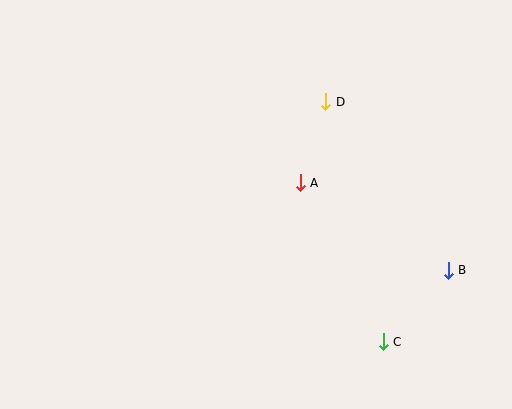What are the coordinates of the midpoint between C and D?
The midpoint between C and D is at (354, 222).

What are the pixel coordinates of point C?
Point C is at (383, 342).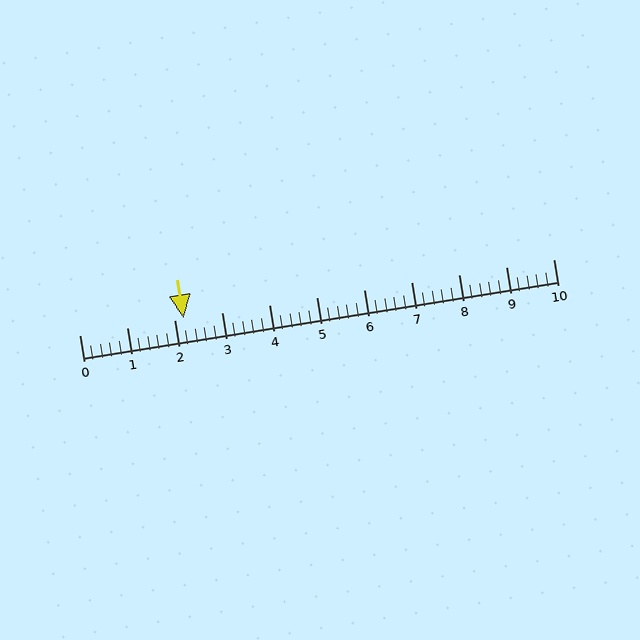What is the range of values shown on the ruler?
The ruler shows values from 0 to 10.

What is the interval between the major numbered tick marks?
The major tick marks are spaced 1 units apart.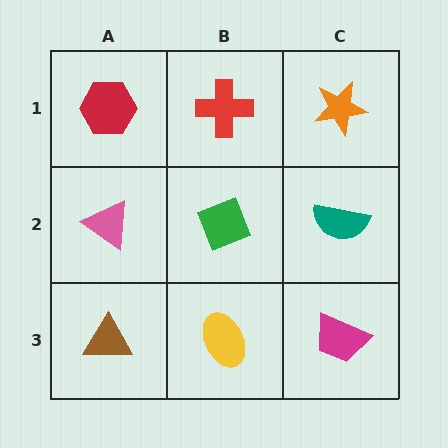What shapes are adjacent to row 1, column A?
A pink triangle (row 2, column A), a red cross (row 1, column B).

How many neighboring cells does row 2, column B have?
4.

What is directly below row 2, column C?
A magenta trapezoid.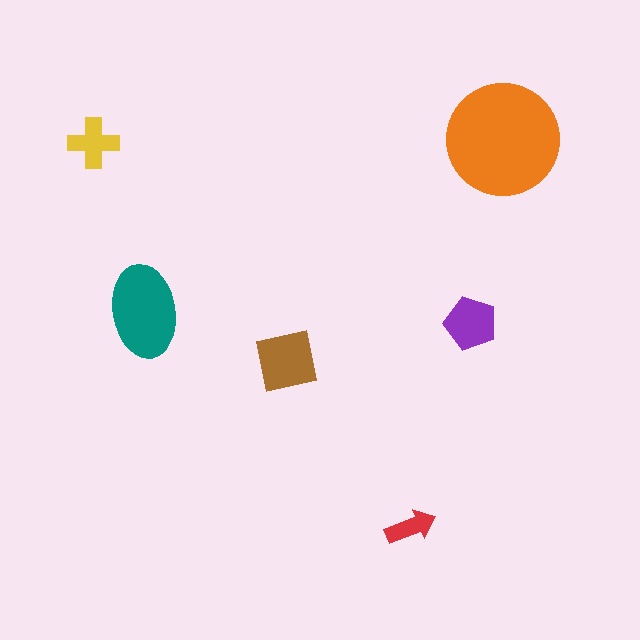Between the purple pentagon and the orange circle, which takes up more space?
The orange circle.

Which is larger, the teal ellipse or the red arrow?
The teal ellipse.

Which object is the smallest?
The red arrow.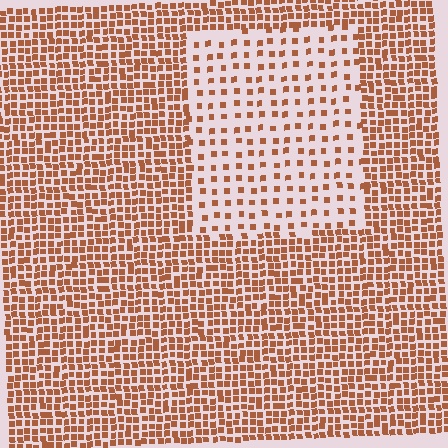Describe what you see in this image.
The image contains small brown elements arranged at two different densities. A rectangle-shaped region is visible where the elements are less densely packed than the surrounding area.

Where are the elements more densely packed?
The elements are more densely packed outside the rectangle boundary.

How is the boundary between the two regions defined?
The boundary is defined by a change in element density (approximately 2.5x ratio). All elements are the same color, size, and shape.